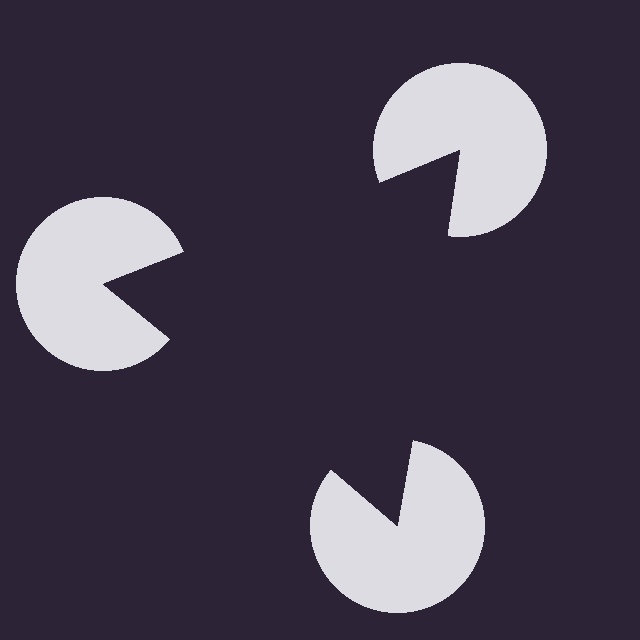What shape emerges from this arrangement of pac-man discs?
An illusory triangle — its edges are inferred from the aligned wedge cuts in the pac-man discs, not physically drawn.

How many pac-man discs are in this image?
There are 3 — one at each vertex of the illusory triangle.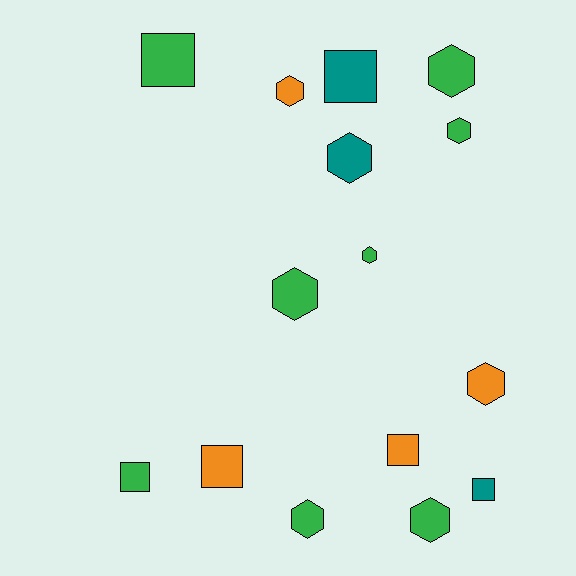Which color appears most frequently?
Green, with 8 objects.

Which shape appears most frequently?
Hexagon, with 9 objects.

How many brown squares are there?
There are no brown squares.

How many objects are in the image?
There are 15 objects.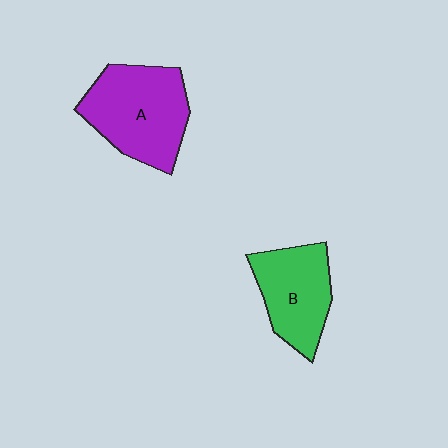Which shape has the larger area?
Shape A (purple).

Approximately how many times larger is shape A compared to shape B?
Approximately 1.3 times.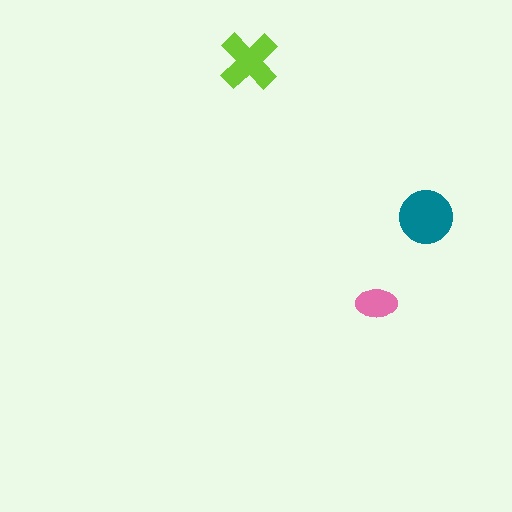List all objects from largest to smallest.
The teal circle, the lime cross, the pink ellipse.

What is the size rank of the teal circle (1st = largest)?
1st.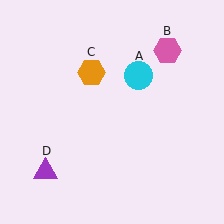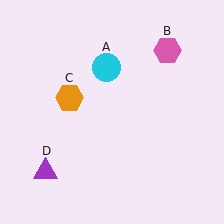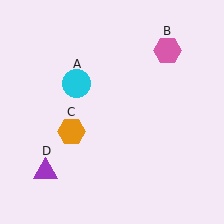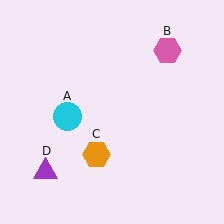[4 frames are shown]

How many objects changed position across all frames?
2 objects changed position: cyan circle (object A), orange hexagon (object C).